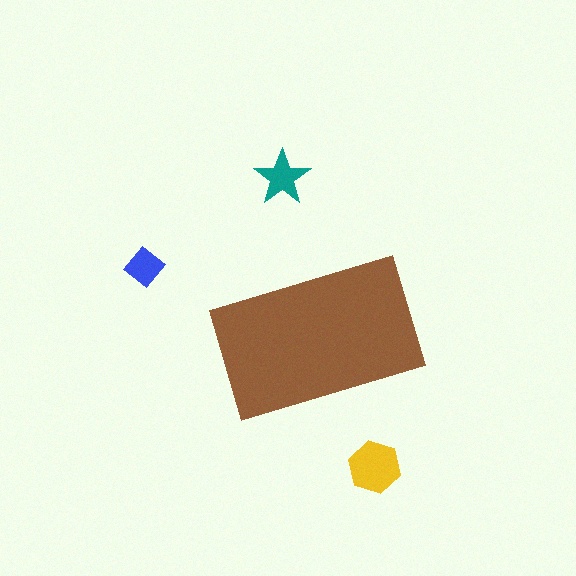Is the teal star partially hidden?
No, the teal star is fully visible.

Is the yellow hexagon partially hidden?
No, the yellow hexagon is fully visible.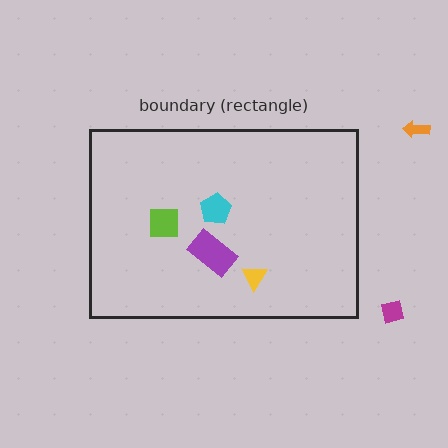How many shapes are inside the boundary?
4 inside, 2 outside.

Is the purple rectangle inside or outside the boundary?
Inside.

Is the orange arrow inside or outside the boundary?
Outside.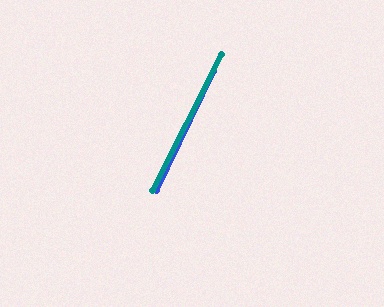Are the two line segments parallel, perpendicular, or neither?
Parallel — their directions differ by only 1.7°.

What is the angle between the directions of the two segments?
Approximately 2 degrees.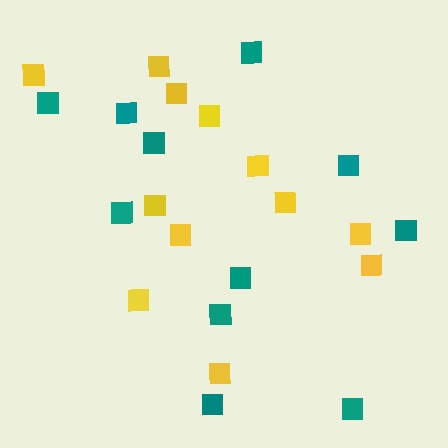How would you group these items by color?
There are 2 groups: one group of teal squares (11) and one group of yellow squares (12).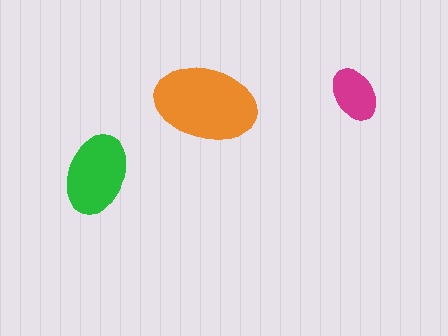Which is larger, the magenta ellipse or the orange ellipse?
The orange one.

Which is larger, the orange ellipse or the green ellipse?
The orange one.